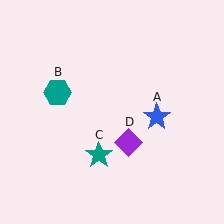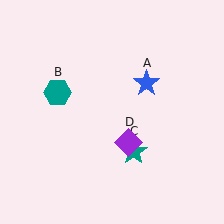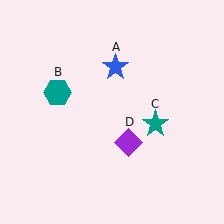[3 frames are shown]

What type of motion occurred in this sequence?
The blue star (object A), teal star (object C) rotated counterclockwise around the center of the scene.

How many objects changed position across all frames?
2 objects changed position: blue star (object A), teal star (object C).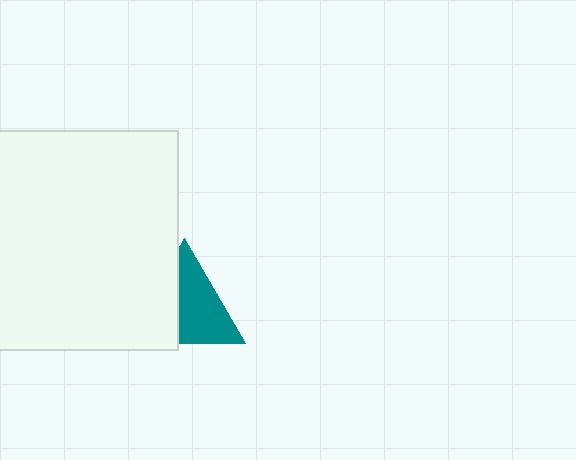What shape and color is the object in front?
The object in front is a white rectangle.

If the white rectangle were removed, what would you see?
You would see the complete teal triangle.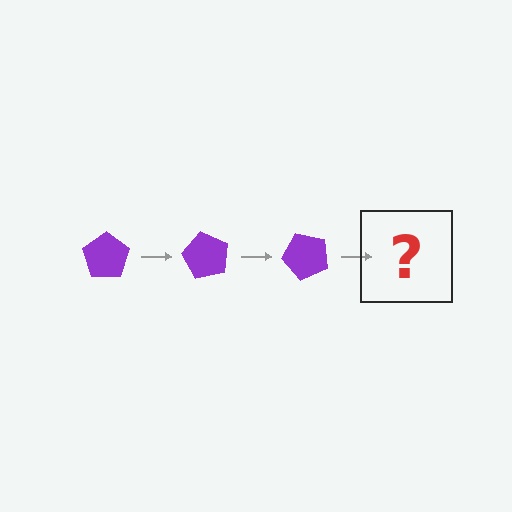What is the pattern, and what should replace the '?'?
The pattern is that the pentagon rotates 60 degrees each step. The '?' should be a purple pentagon rotated 180 degrees.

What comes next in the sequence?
The next element should be a purple pentagon rotated 180 degrees.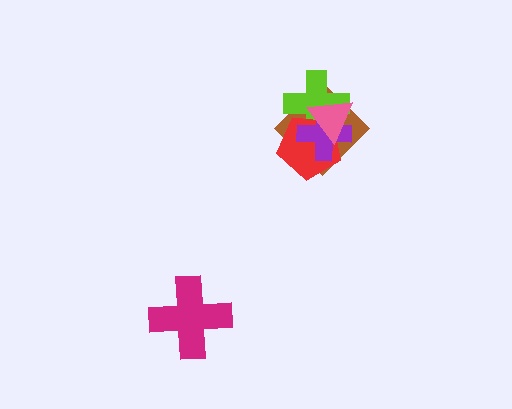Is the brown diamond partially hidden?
Yes, it is partially covered by another shape.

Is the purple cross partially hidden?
Yes, it is partially covered by another shape.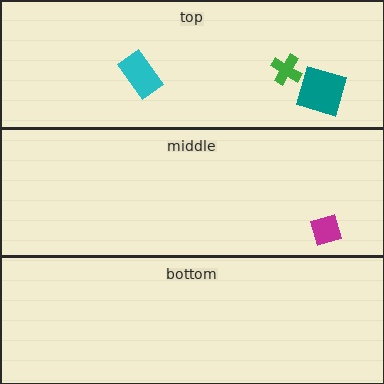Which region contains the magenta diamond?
The middle region.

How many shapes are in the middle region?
1.